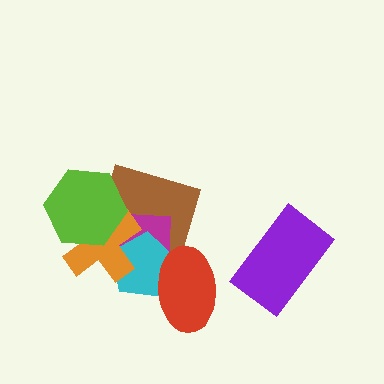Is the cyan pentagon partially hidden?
Yes, it is partially covered by another shape.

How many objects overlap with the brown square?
4 objects overlap with the brown square.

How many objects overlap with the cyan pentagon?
4 objects overlap with the cyan pentagon.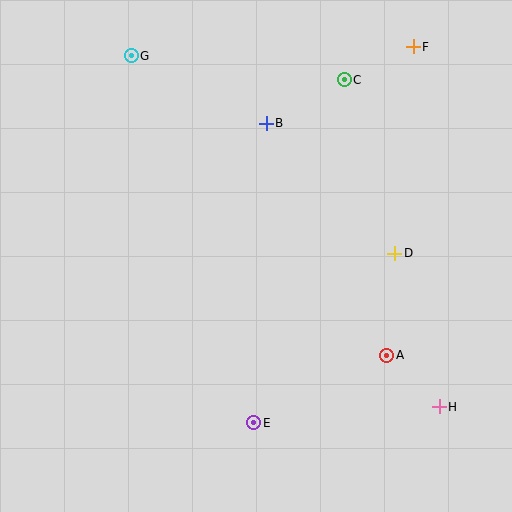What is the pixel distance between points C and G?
The distance between C and G is 215 pixels.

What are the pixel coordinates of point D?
Point D is at (395, 253).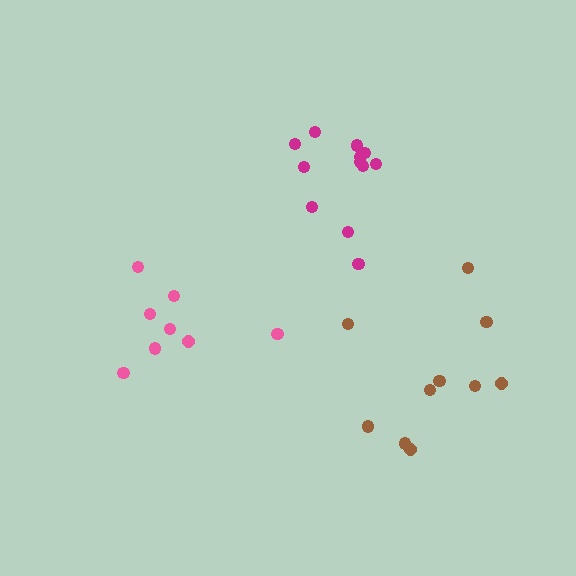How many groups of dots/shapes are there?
There are 3 groups.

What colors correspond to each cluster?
The clusters are colored: brown, pink, magenta.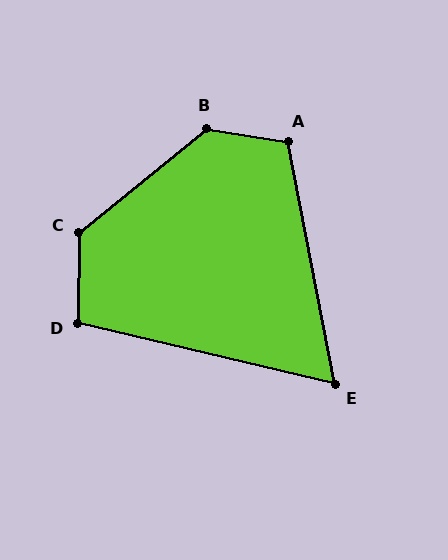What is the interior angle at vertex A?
Approximately 110 degrees (obtuse).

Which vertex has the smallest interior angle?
E, at approximately 66 degrees.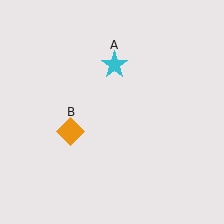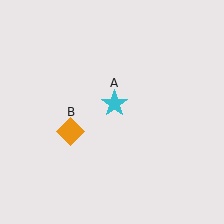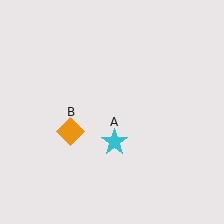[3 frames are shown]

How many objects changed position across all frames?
1 object changed position: cyan star (object A).